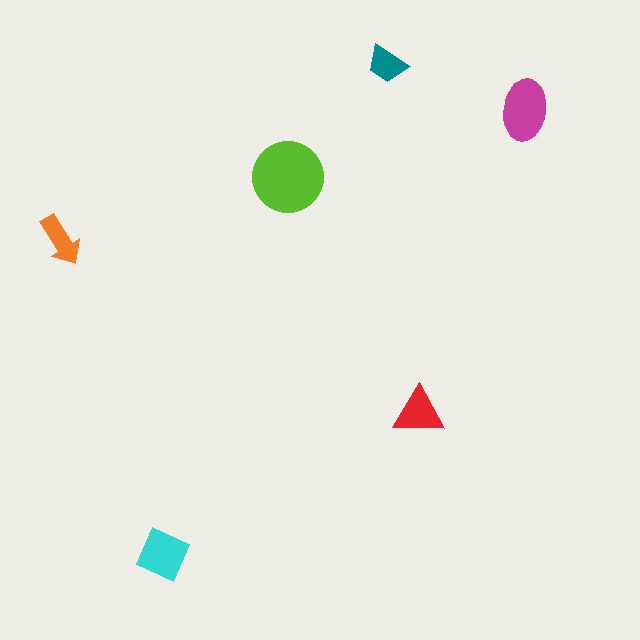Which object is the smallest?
The teal trapezoid.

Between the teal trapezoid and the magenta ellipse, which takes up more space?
The magenta ellipse.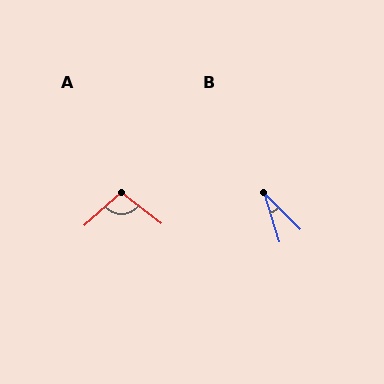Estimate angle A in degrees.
Approximately 100 degrees.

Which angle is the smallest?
B, at approximately 28 degrees.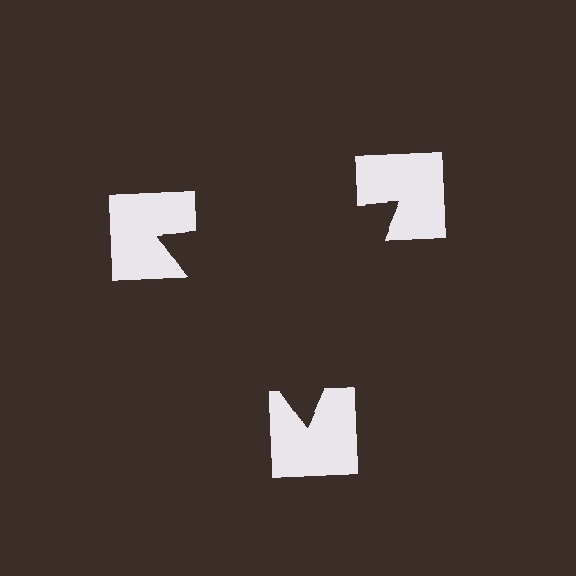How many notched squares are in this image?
There are 3 — one at each vertex of the illusory triangle.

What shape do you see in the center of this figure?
An illusory triangle — its edges are inferred from the aligned wedge cuts in the notched squares, not physically drawn.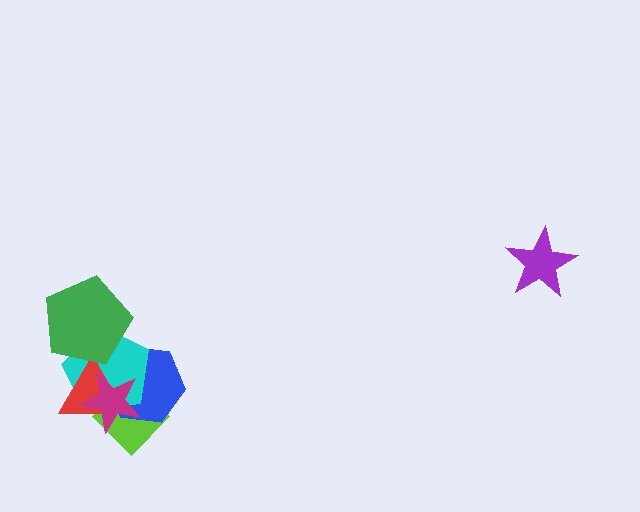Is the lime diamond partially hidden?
Yes, it is partially covered by another shape.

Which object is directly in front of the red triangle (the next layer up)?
The magenta star is directly in front of the red triangle.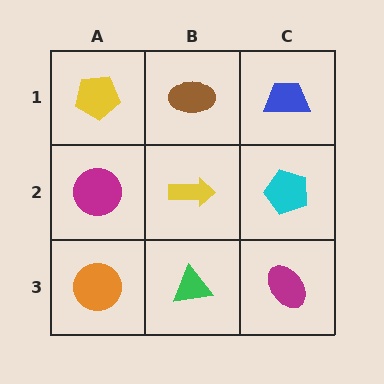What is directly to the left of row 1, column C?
A brown ellipse.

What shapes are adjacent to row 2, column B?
A brown ellipse (row 1, column B), a green triangle (row 3, column B), a magenta circle (row 2, column A), a cyan pentagon (row 2, column C).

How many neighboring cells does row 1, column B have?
3.